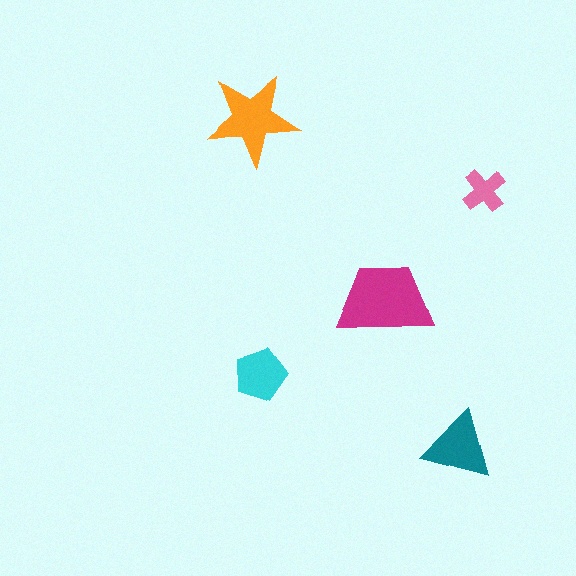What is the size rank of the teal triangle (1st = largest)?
3rd.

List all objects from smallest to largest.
The pink cross, the cyan pentagon, the teal triangle, the orange star, the magenta trapezoid.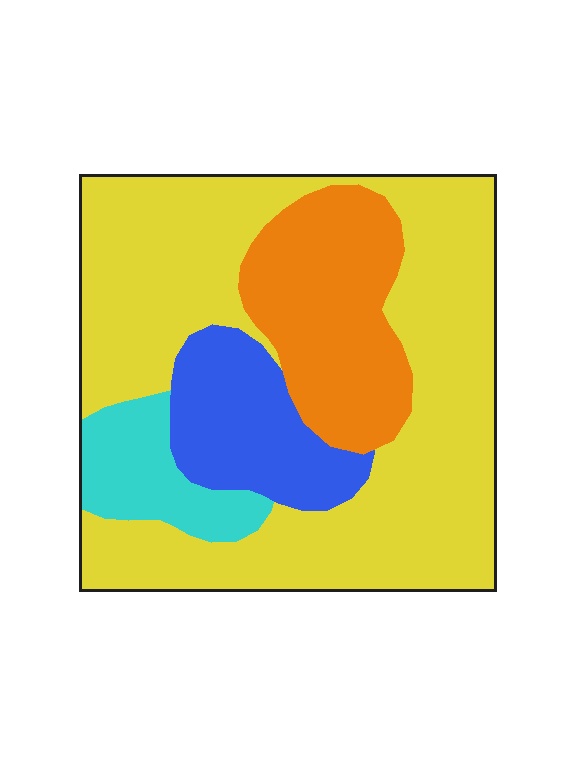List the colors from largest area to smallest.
From largest to smallest: yellow, orange, blue, cyan.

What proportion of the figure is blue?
Blue covers roughly 15% of the figure.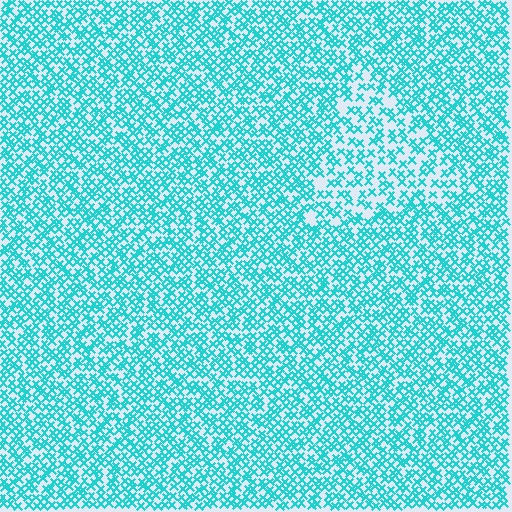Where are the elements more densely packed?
The elements are more densely packed outside the triangle boundary.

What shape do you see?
I see a triangle.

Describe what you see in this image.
The image contains small cyan elements arranged at two different densities. A triangle-shaped region is visible where the elements are less densely packed than the surrounding area.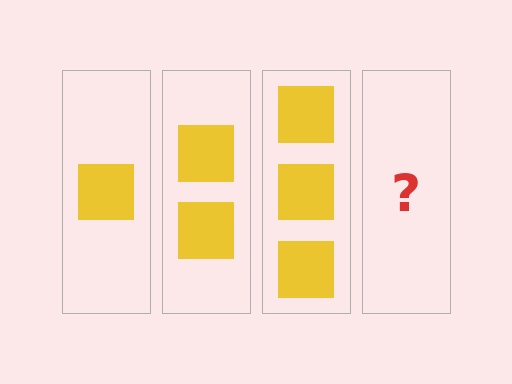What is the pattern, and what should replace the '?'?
The pattern is that each step adds one more square. The '?' should be 4 squares.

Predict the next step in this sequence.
The next step is 4 squares.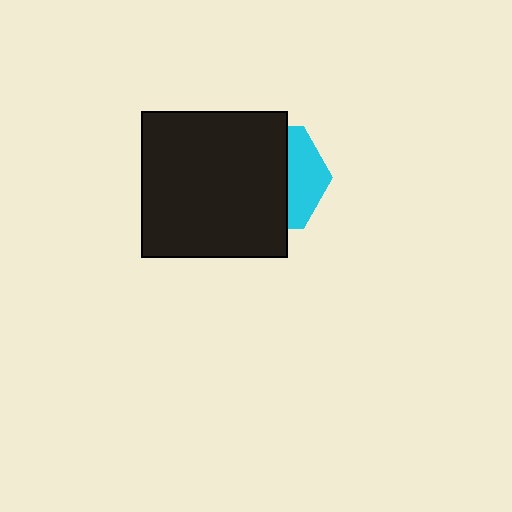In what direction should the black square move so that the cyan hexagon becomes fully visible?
The black square should move left. That is the shortest direction to clear the overlap and leave the cyan hexagon fully visible.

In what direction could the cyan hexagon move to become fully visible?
The cyan hexagon could move right. That would shift it out from behind the black square entirely.